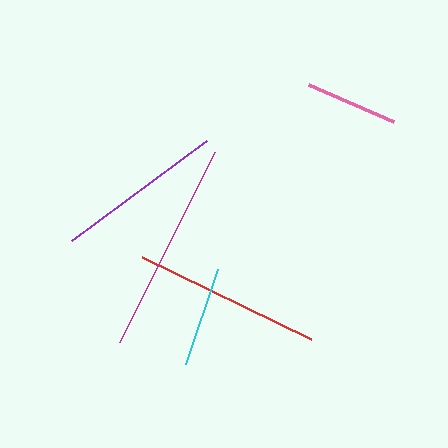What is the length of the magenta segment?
The magenta segment is approximately 213 pixels long.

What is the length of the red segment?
The red segment is approximately 187 pixels long.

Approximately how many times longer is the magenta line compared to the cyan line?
The magenta line is approximately 2.1 times the length of the cyan line.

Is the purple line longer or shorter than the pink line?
The purple line is longer than the pink line.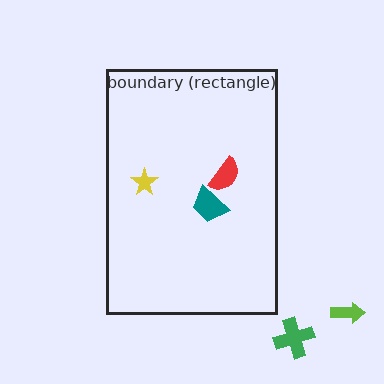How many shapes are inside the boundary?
3 inside, 2 outside.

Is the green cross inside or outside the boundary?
Outside.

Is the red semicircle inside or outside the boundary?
Inside.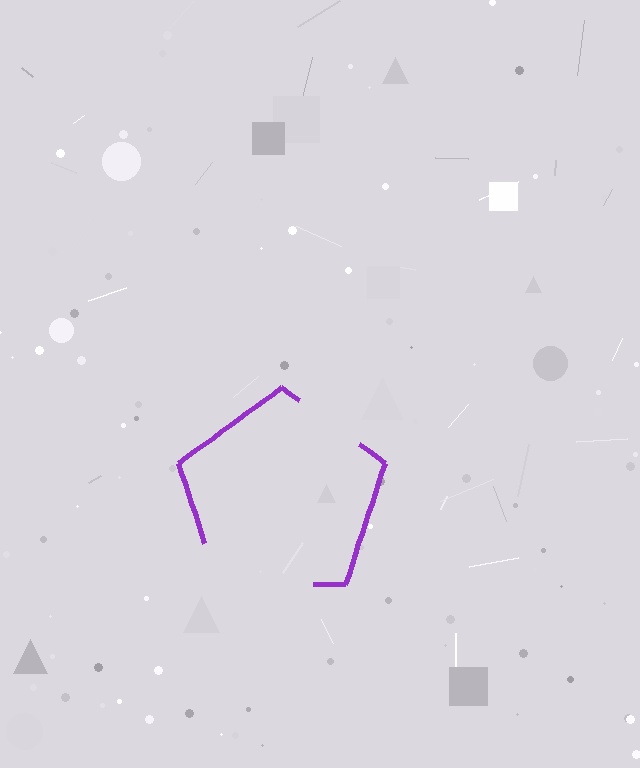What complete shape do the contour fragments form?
The contour fragments form a pentagon.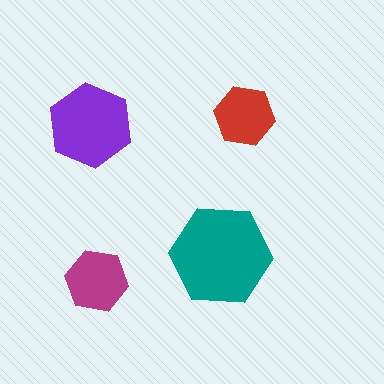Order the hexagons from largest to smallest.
the teal one, the purple one, the magenta one, the red one.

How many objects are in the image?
There are 4 objects in the image.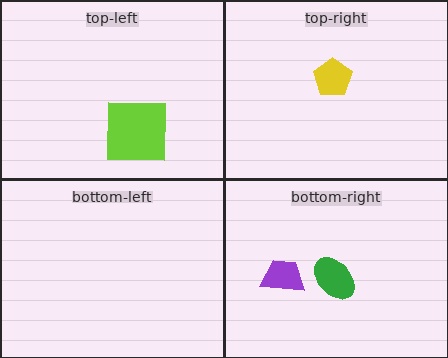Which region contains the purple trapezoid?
The bottom-right region.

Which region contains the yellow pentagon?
The top-right region.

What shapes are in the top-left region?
The lime square.